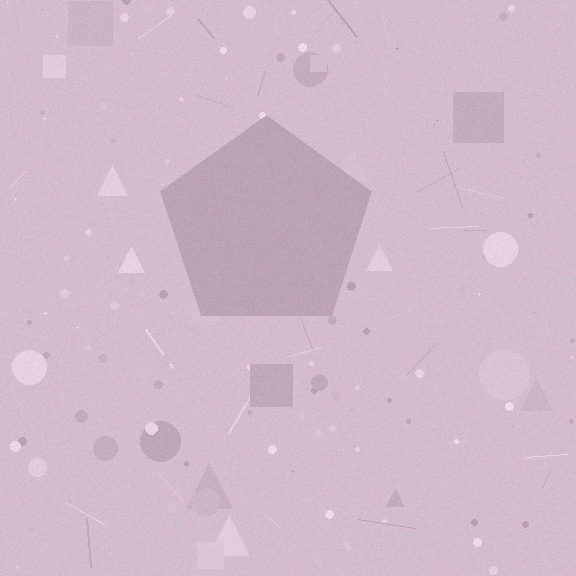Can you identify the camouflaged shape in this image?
The camouflaged shape is a pentagon.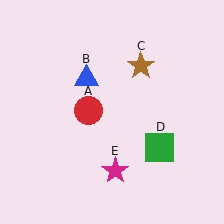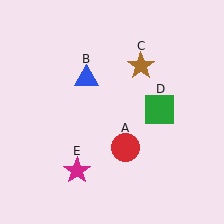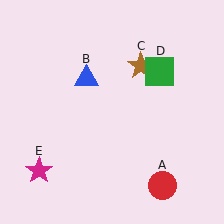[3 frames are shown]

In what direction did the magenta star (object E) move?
The magenta star (object E) moved left.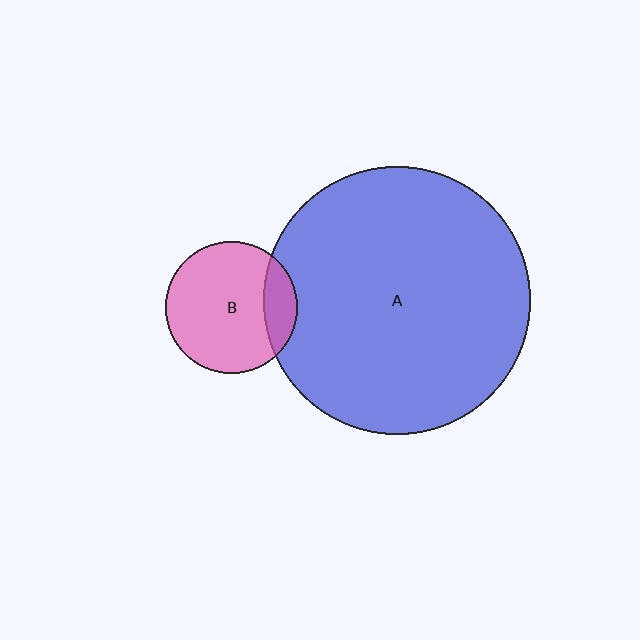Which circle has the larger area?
Circle A (blue).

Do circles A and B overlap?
Yes.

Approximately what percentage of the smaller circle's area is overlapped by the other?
Approximately 20%.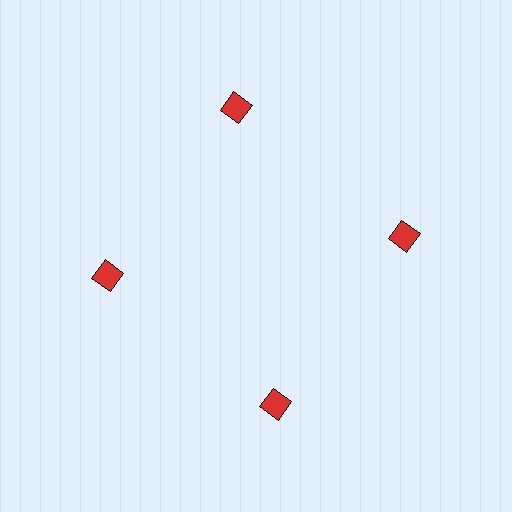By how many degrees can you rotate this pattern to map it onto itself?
The pattern maps onto itself every 90 degrees of rotation.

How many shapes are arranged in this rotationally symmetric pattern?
There are 4 shapes, arranged in 4 groups of 1.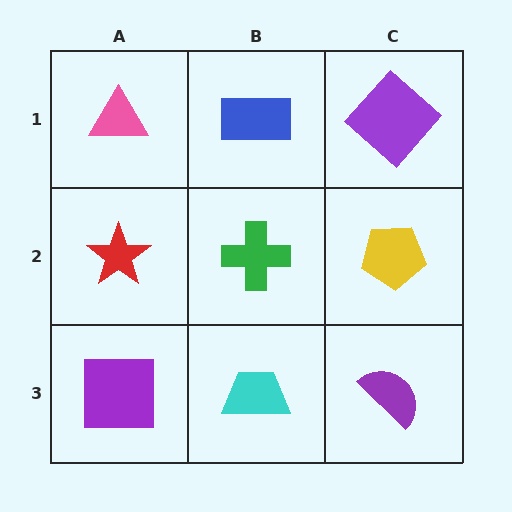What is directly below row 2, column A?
A purple square.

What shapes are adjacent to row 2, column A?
A pink triangle (row 1, column A), a purple square (row 3, column A), a green cross (row 2, column B).